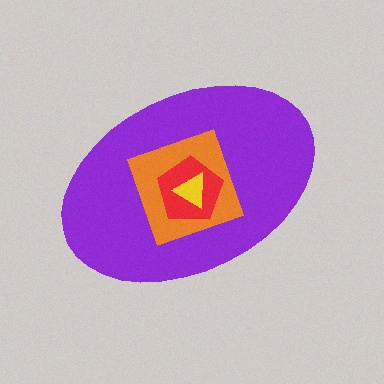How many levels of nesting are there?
4.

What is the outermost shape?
The purple ellipse.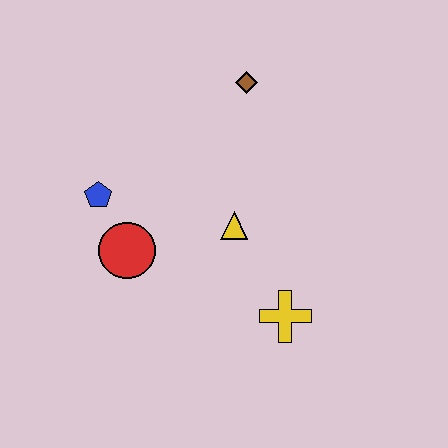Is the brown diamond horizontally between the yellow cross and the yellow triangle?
Yes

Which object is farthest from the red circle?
The brown diamond is farthest from the red circle.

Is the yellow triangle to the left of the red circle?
No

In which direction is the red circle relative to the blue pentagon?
The red circle is below the blue pentagon.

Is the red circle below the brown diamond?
Yes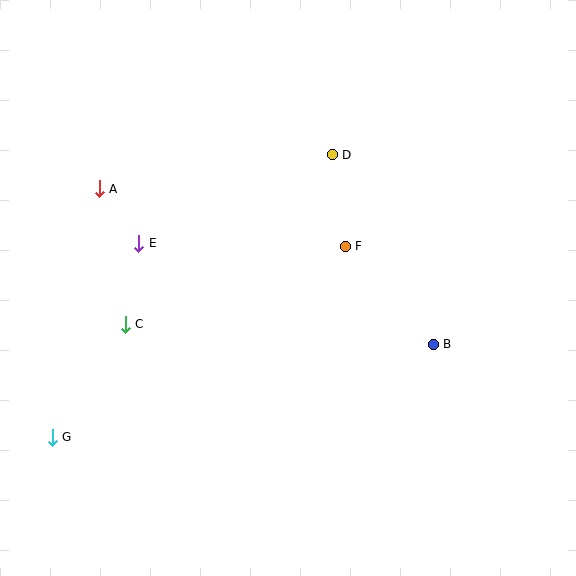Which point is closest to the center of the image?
Point F at (345, 247) is closest to the center.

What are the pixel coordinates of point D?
Point D is at (332, 155).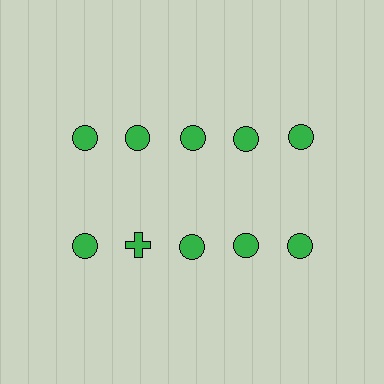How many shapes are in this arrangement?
There are 10 shapes arranged in a grid pattern.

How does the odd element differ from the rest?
It has a different shape: cross instead of circle.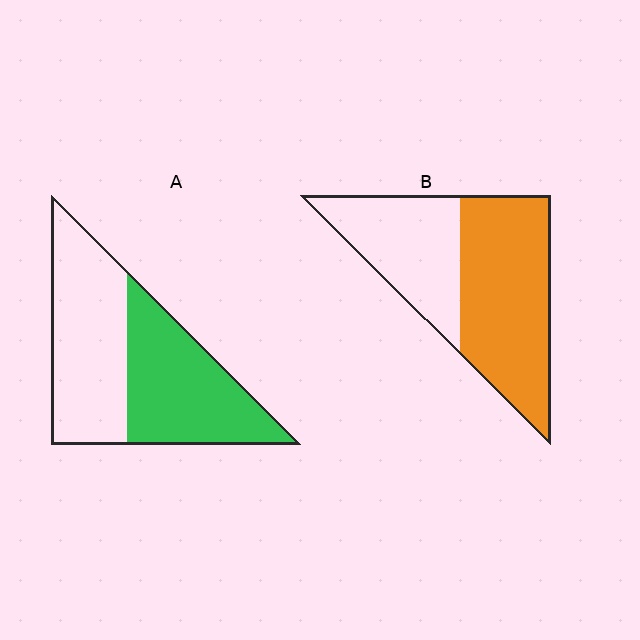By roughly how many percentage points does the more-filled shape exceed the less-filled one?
By roughly 10 percentage points (B over A).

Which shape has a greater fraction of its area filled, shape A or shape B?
Shape B.